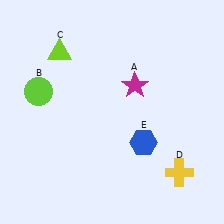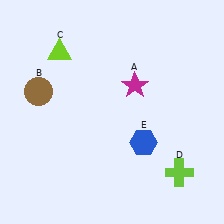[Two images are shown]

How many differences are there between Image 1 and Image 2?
There are 2 differences between the two images.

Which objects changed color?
B changed from lime to brown. D changed from yellow to lime.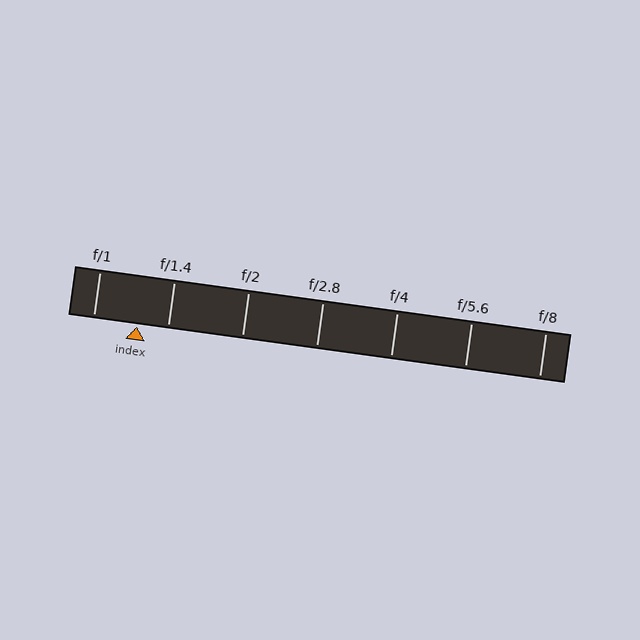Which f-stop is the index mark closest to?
The index mark is closest to f/1.4.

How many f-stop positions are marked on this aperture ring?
There are 7 f-stop positions marked.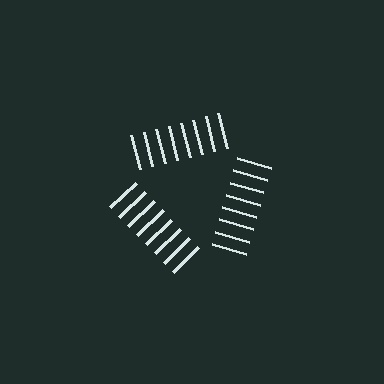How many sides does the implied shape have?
3 sides — the line-ends trace a triangle.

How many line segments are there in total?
24 — 8 along each of the 3 edges.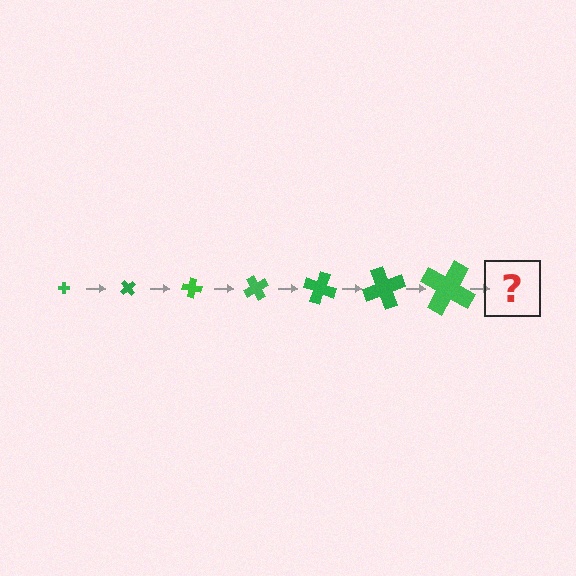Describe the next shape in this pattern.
It should be a cross, larger than the previous one and rotated 350 degrees from the start.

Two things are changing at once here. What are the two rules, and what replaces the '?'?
The two rules are that the cross grows larger each step and it rotates 50 degrees each step. The '?' should be a cross, larger than the previous one and rotated 350 degrees from the start.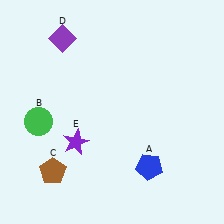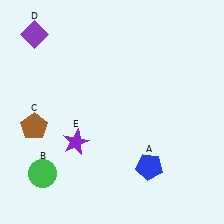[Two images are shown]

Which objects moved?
The objects that moved are: the green circle (B), the brown pentagon (C), the purple diamond (D).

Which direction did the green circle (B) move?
The green circle (B) moved down.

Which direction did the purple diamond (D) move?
The purple diamond (D) moved left.